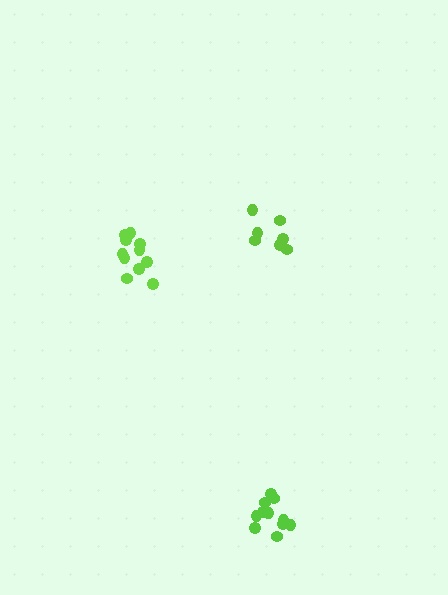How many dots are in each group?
Group 1: 11 dots, Group 2: 7 dots, Group 3: 11 dots (29 total).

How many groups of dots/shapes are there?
There are 3 groups.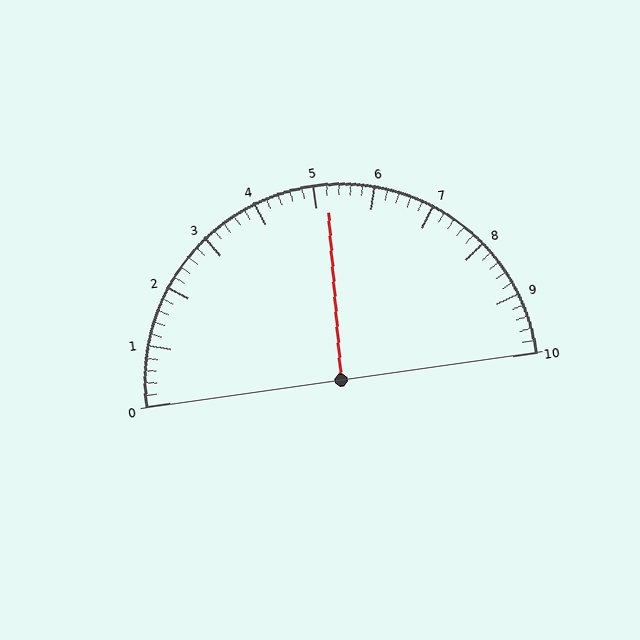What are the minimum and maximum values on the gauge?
The gauge ranges from 0 to 10.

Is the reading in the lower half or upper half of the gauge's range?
The reading is in the upper half of the range (0 to 10).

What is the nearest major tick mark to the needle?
The nearest major tick mark is 5.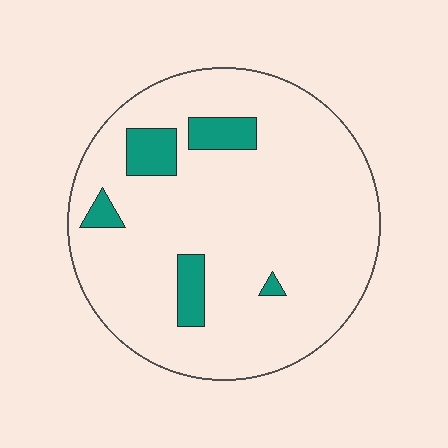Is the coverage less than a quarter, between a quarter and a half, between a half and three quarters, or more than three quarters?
Less than a quarter.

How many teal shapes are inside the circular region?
5.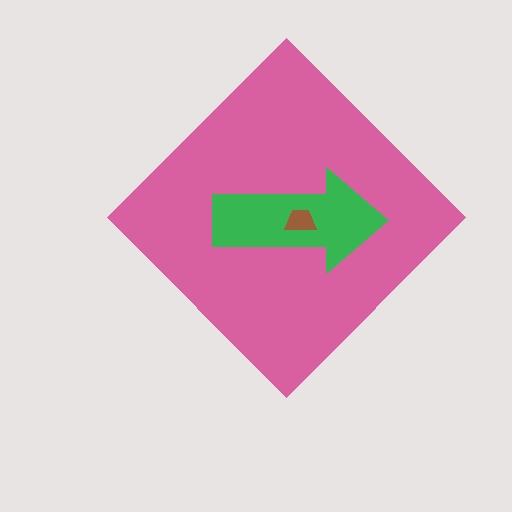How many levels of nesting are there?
3.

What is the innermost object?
The brown trapezoid.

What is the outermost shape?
The pink diamond.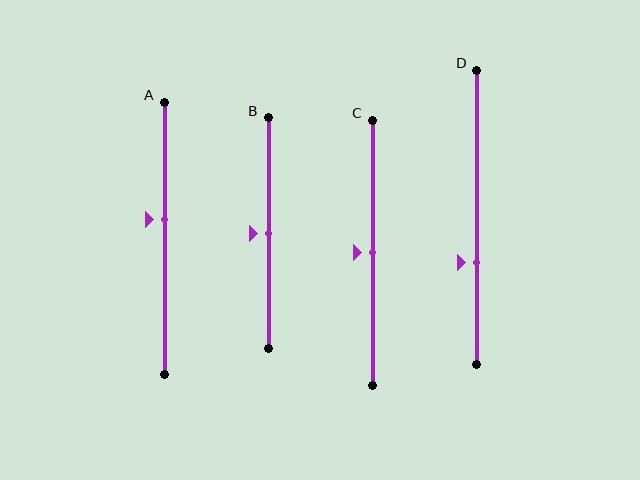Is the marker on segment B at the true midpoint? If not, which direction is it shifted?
Yes, the marker on segment B is at the true midpoint.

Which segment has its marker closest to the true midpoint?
Segment B has its marker closest to the true midpoint.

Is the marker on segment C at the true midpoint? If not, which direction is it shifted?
Yes, the marker on segment C is at the true midpoint.